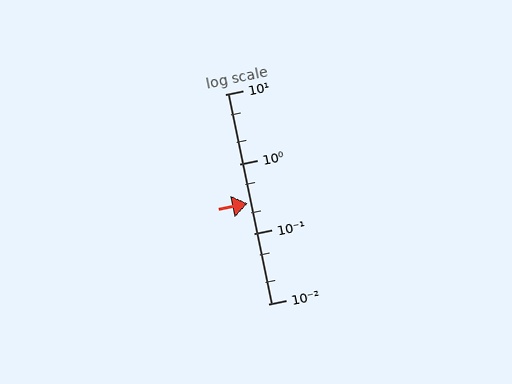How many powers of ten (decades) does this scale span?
The scale spans 3 decades, from 0.01 to 10.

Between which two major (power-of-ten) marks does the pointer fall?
The pointer is between 0.1 and 1.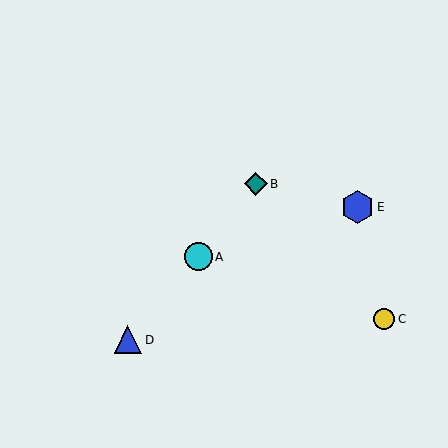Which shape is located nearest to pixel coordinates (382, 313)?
The yellow circle (labeled C) at (384, 319) is nearest to that location.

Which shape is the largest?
The blue hexagon (labeled E) is the largest.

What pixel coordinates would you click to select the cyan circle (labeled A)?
Click at (198, 257) to select the cyan circle A.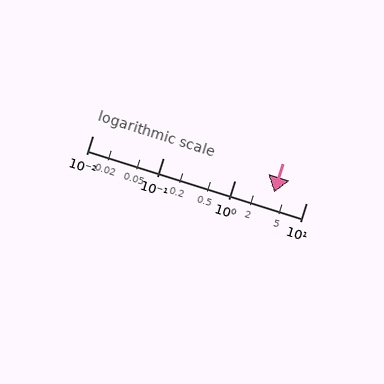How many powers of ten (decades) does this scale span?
The scale spans 3 decades, from 0.01 to 10.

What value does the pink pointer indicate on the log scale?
The pointer indicates approximately 3.6.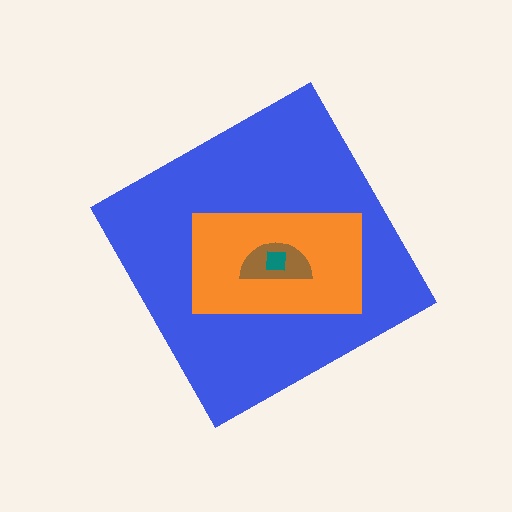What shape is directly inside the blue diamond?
The orange rectangle.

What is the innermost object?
The teal square.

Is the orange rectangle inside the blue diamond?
Yes.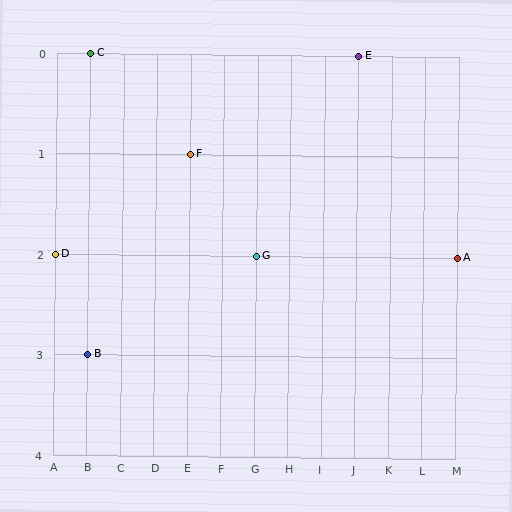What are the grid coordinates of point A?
Point A is at grid coordinates (M, 2).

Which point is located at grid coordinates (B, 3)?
Point B is at (B, 3).